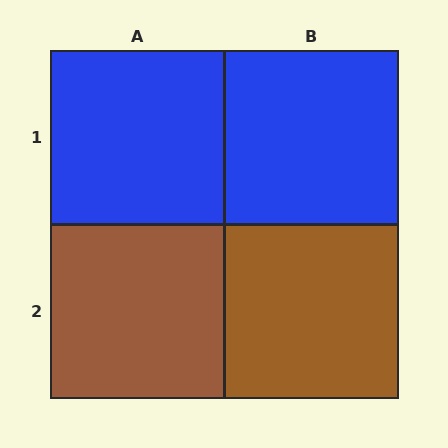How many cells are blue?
2 cells are blue.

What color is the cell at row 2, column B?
Brown.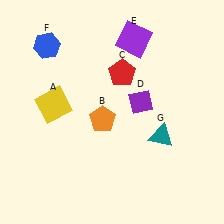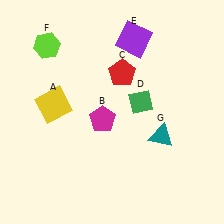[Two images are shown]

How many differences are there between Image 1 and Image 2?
There are 3 differences between the two images.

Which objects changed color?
B changed from orange to magenta. D changed from purple to green. F changed from blue to lime.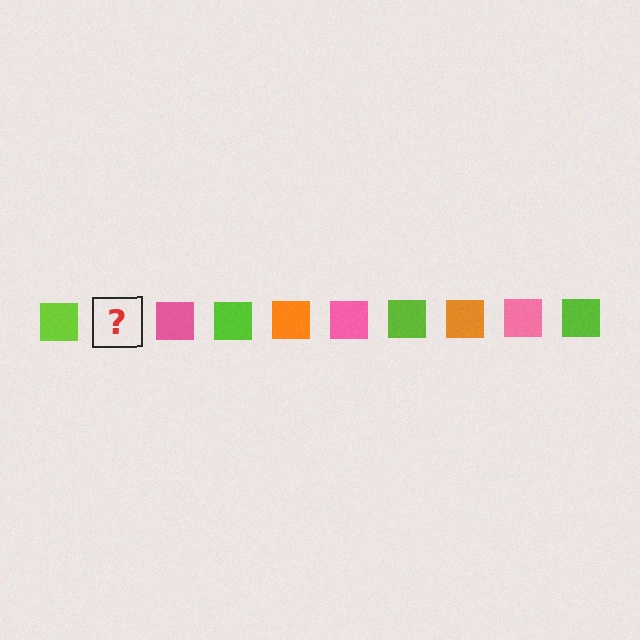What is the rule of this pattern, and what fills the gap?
The rule is that the pattern cycles through lime, orange, pink squares. The gap should be filled with an orange square.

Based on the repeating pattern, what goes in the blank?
The blank should be an orange square.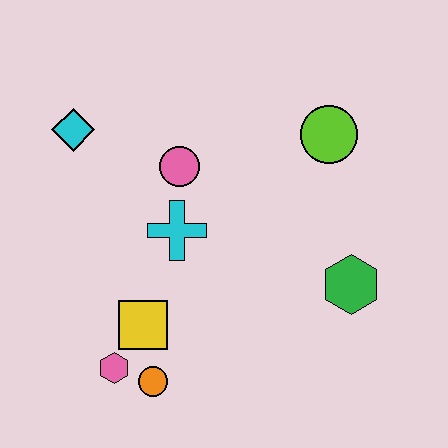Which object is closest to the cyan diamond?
The pink circle is closest to the cyan diamond.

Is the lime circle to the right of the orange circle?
Yes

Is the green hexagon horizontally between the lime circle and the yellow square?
No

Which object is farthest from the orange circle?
The lime circle is farthest from the orange circle.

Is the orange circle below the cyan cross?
Yes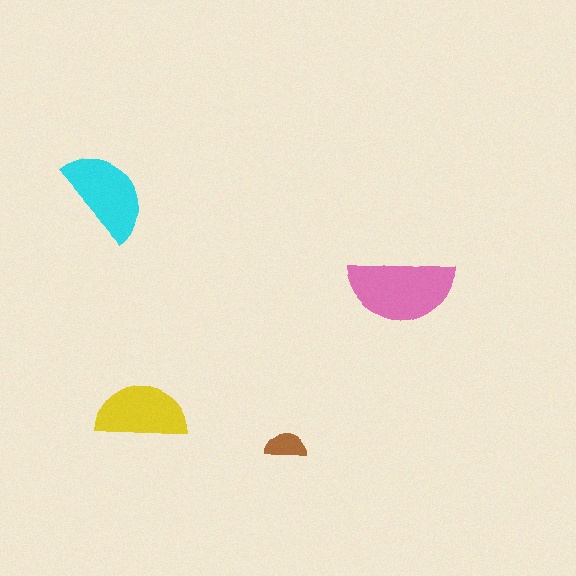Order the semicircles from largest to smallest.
the pink one, the cyan one, the yellow one, the brown one.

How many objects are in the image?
There are 4 objects in the image.